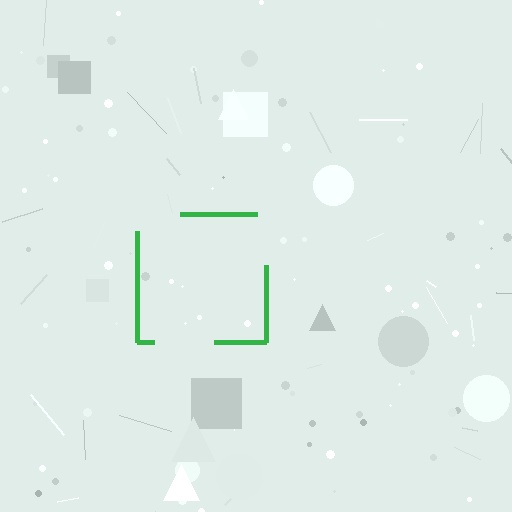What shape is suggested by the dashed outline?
The dashed outline suggests a square.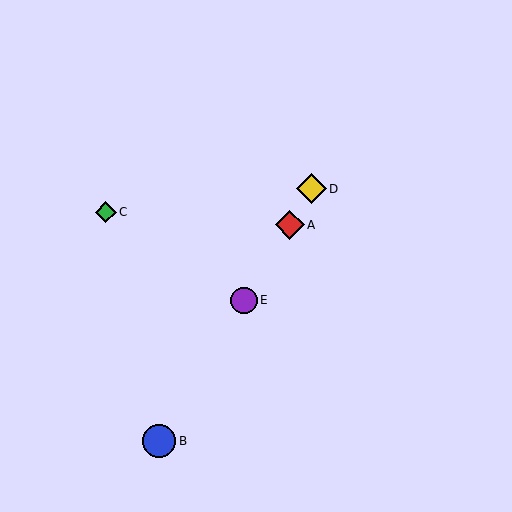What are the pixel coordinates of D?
Object D is at (311, 189).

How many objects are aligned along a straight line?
4 objects (A, B, D, E) are aligned along a straight line.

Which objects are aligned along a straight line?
Objects A, B, D, E are aligned along a straight line.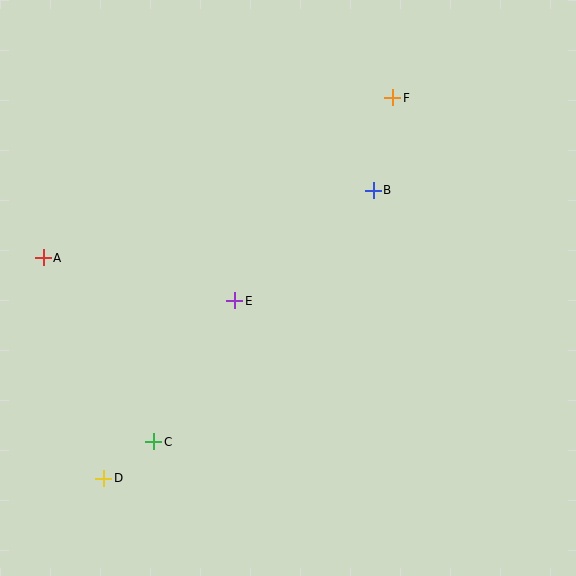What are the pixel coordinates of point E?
Point E is at (235, 301).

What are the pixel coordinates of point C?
Point C is at (154, 442).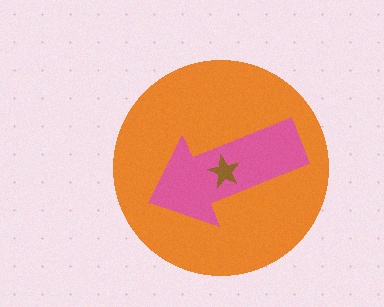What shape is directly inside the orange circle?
The pink arrow.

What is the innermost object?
The brown star.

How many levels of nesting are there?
3.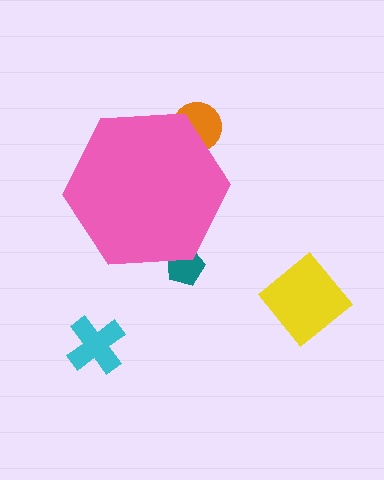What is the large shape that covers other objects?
A pink hexagon.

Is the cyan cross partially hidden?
No, the cyan cross is fully visible.